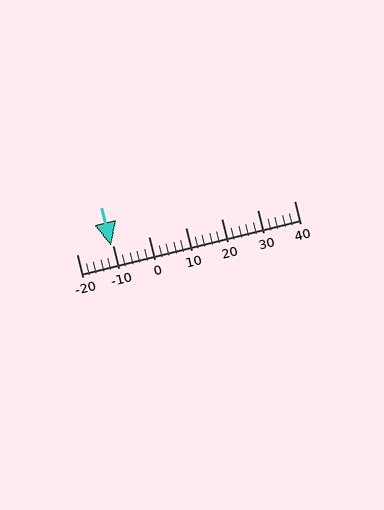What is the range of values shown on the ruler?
The ruler shows values from -20 to 40.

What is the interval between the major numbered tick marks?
The major tick marks are spaced 10 units apart.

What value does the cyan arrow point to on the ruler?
The cyan arrow points to approximately -10.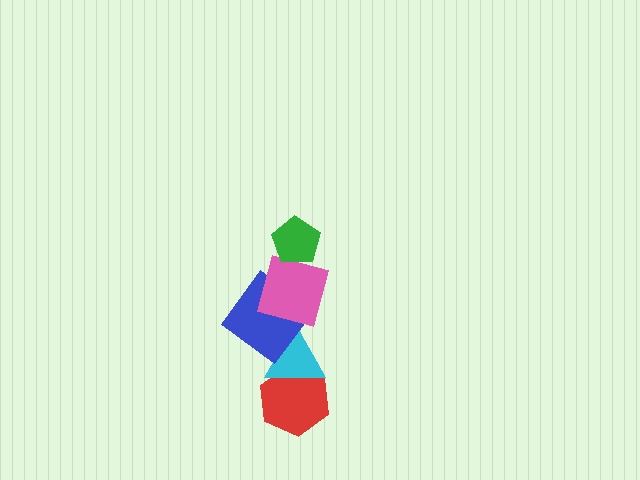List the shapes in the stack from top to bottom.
From top to bottom: the green pentagon, the pink square, the blue diamond, the cyan triangle, the red hexagon.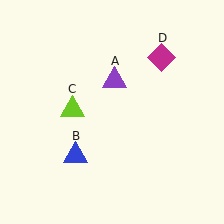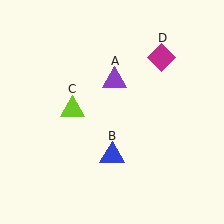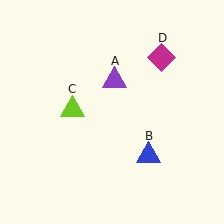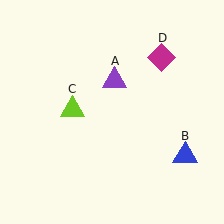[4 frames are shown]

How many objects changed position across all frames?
1 object changed position: blue triangle (object B).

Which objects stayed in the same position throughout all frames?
Purple triangle (object A) and lime triangle (object C) and magenta diamond (object D) remained stationary.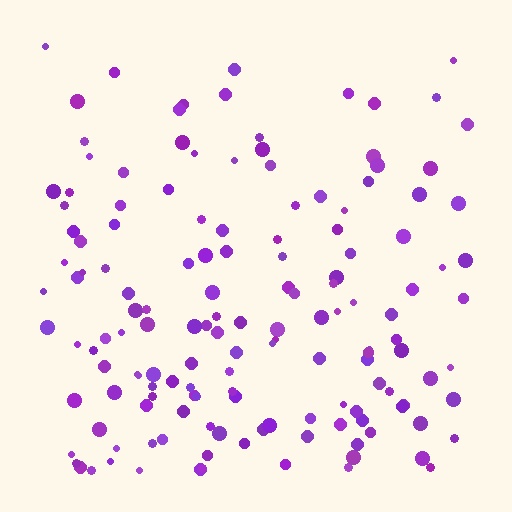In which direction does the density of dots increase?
From top to bottom, with the bottom side densest.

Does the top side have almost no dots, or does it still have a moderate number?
Still a moderate number, just noticeably fewer than the bottom.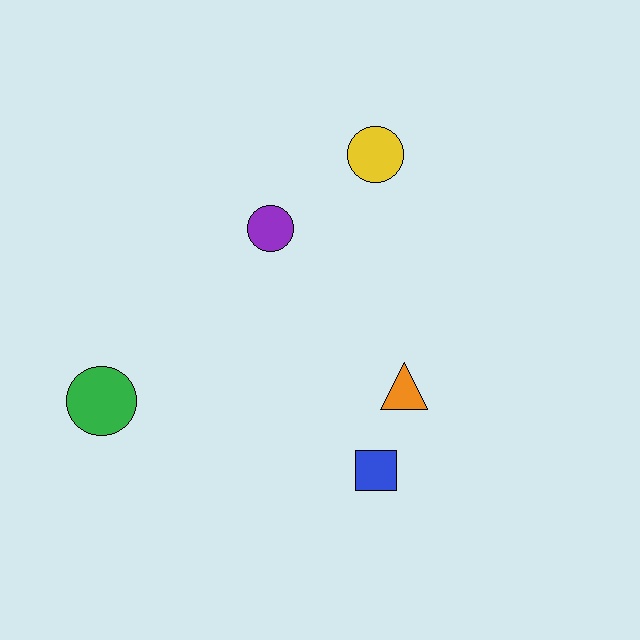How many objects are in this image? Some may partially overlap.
There are 5 objects.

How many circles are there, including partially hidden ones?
There are 3 circles.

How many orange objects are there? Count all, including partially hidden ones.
There is 1 orange object.